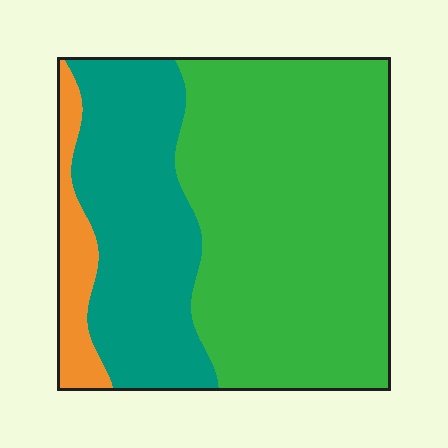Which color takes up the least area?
Orange, at roughly 10%.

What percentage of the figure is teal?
Teal covers 32% of the figure.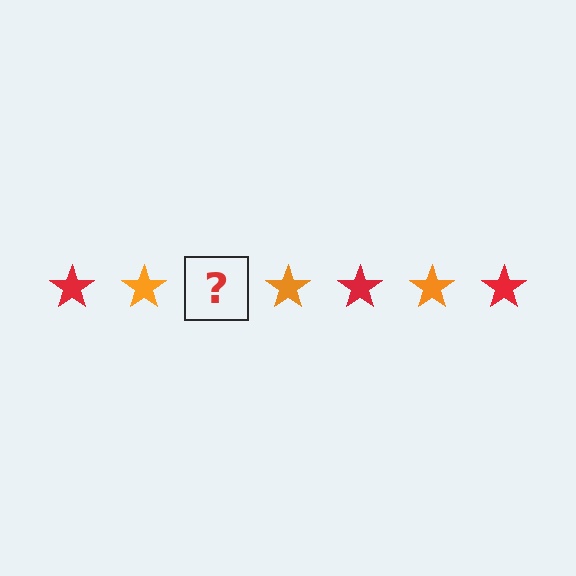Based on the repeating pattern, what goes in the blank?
The blank should be a red star.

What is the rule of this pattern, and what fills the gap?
The rule is that the pattern cycles through red, orange stars. The gap should be filled with a red star.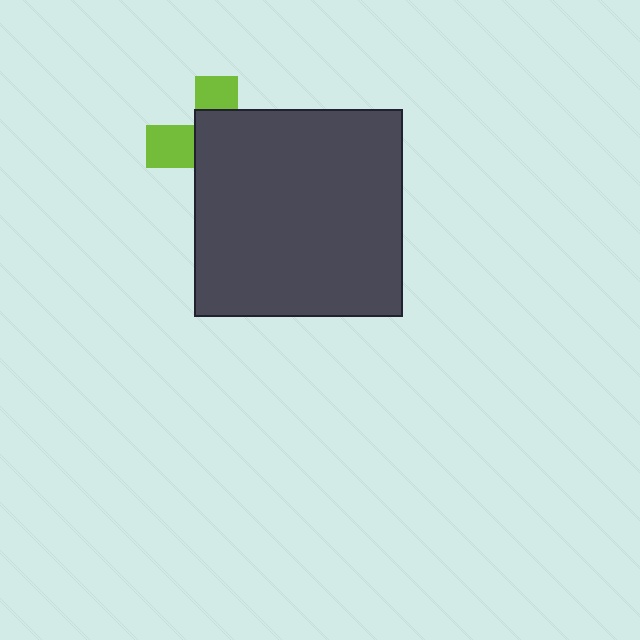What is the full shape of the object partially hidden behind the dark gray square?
The partially hidden object is a lime cross.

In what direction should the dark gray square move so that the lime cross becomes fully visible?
The dark gray square should move right. That is the shortest direction to clear the overlap and leave the lime cross fully visible.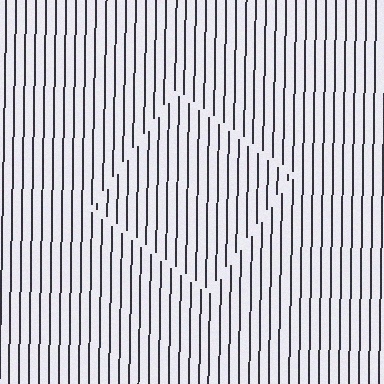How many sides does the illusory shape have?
4 sides — the line-ends trace a square.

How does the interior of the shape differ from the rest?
The interior of the shape contains the same grating, shifted by half a period — the contour is defined by the phase discontinuity where line-ends from the inner and outer gratings abut.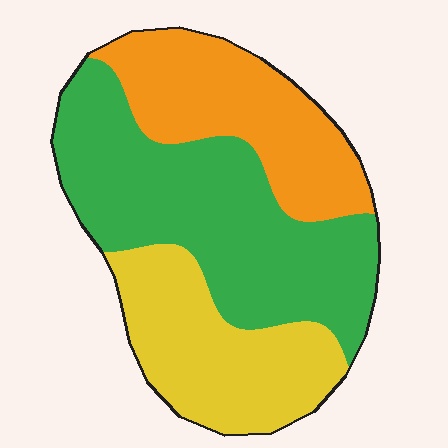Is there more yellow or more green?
Green.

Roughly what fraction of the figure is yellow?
Yellow takes up about one quarter (1/4) of the figure.